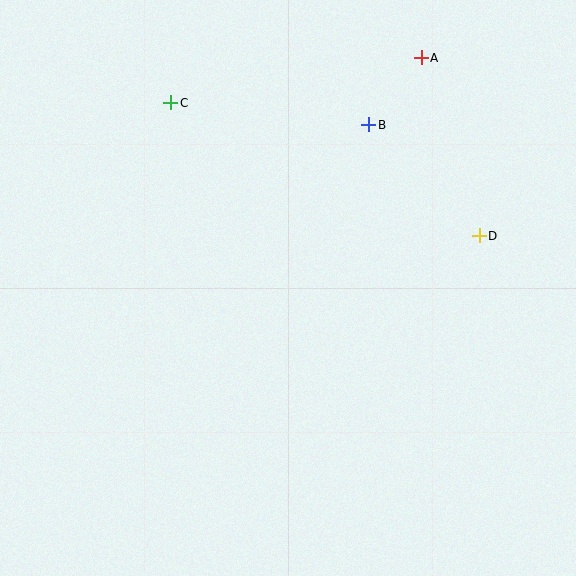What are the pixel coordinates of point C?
Point C is at (171, 103).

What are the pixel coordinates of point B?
Point B is at (369, 125).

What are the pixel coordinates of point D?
Point D is at (479, 236).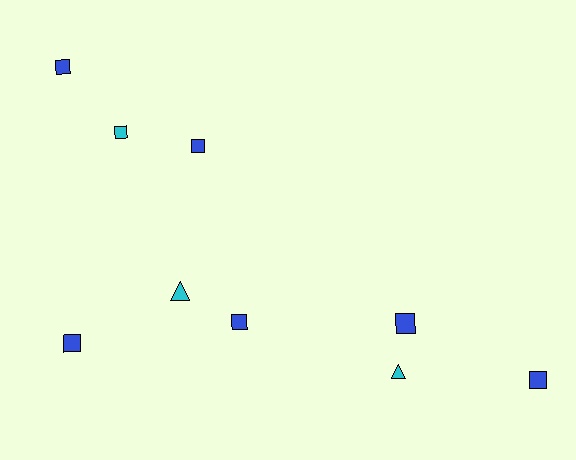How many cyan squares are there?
There is 1 cyan square.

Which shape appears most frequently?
Square, with 7 objects.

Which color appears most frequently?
Blue, with 6 objects.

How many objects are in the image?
There are 9 objects.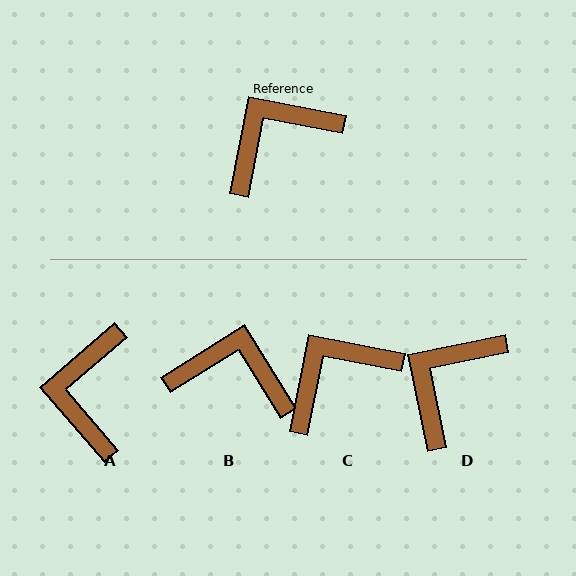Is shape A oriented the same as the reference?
No, it is off by about 52 degrees.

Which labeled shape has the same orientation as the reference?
C.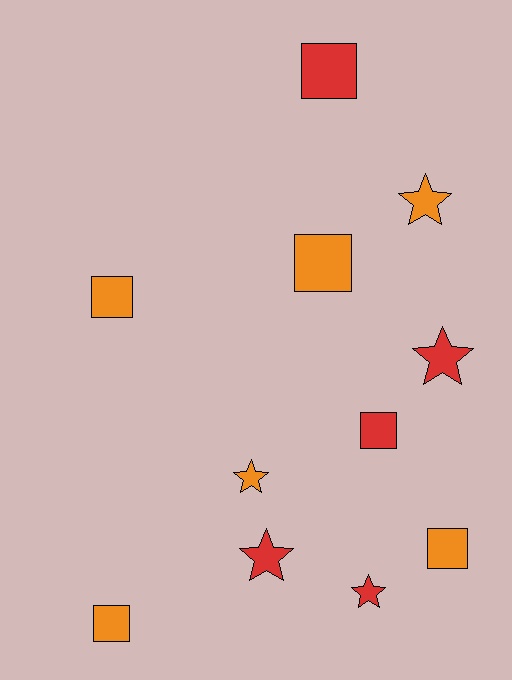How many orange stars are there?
There are 2 orange stars.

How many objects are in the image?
There are 11 objects.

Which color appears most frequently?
Orange, with 6 objects.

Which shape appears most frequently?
Square, with 6 objects.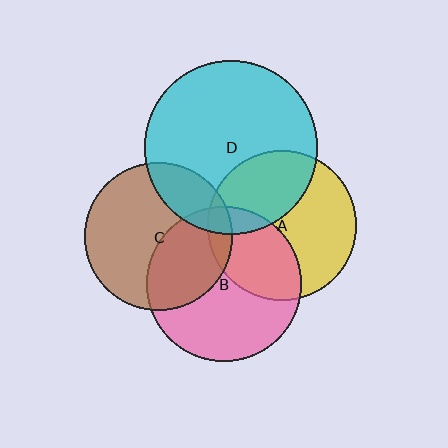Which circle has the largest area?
Circle D (cyan).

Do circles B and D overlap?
Yes.